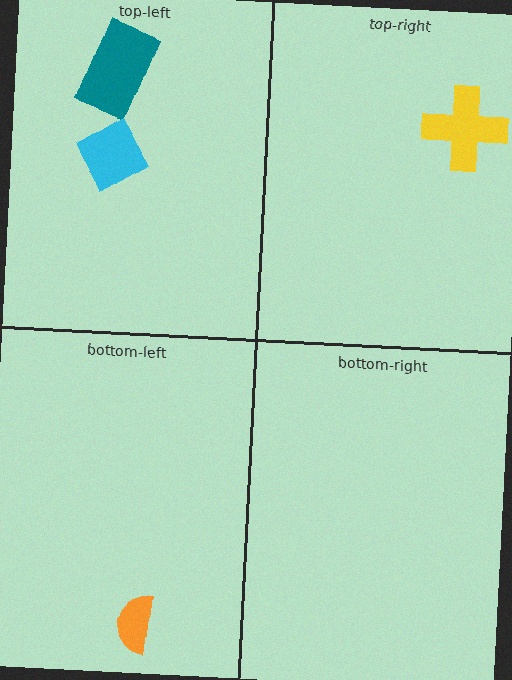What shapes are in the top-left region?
The teal rectangle, the cyan diamond.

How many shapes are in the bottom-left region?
1.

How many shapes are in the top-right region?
1.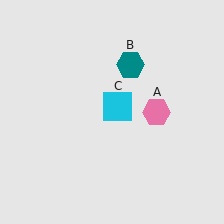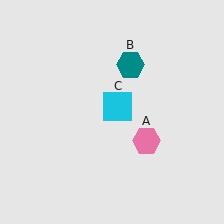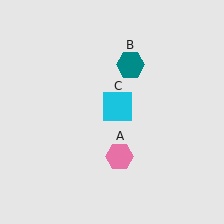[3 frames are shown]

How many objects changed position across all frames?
1 object changed position: pink hexagon (object A).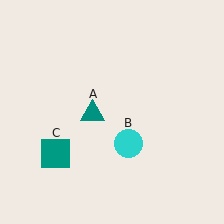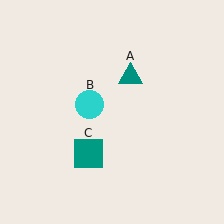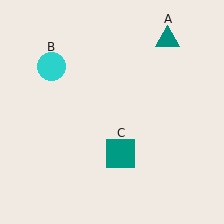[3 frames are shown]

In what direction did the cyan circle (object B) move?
The cyan circle (object B) moved up and to the left.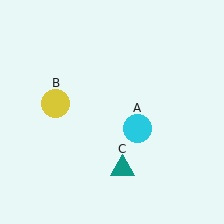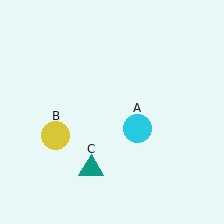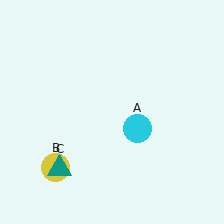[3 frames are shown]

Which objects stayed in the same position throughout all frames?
Cyan circle (object A) remained stationary.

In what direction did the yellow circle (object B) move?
The yellow circle (object B) moved down.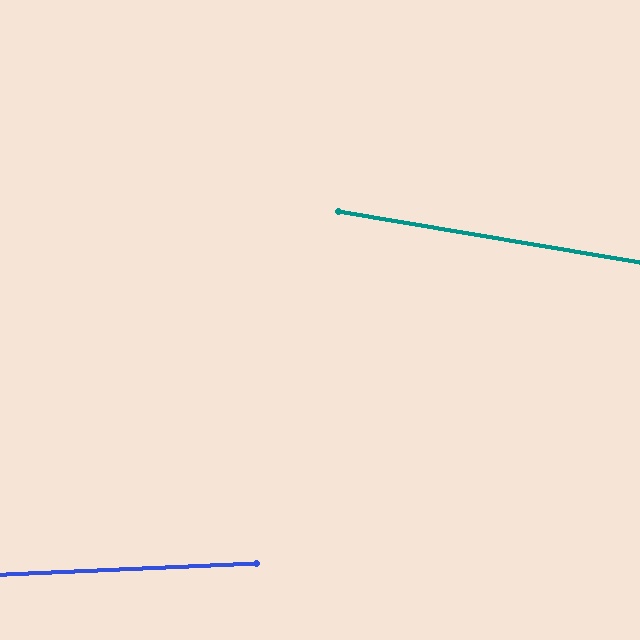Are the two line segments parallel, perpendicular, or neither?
Neither parallel nor perpendicular — they differ by about 12°.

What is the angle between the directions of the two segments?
Approximately 12 degrees.